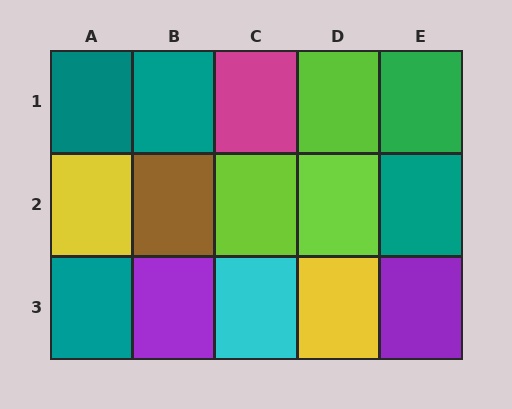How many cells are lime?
3 cells are lime.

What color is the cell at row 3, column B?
Purple.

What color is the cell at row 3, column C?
Cyan.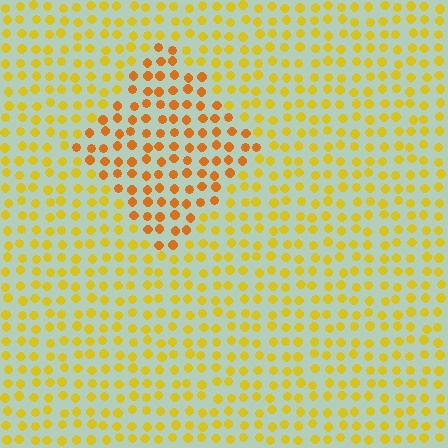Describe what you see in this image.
The image is filled with small yellow elements in a uniform arrangement. A diamond-shaped region is visible where the elements are tinted to a slightly different hue, forming a subtle color boundary.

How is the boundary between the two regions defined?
The boundary is defined purely by a slight shift in hue (about 26 degrees). Spacing, size, and orientation are identical on both sides.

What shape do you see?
I see a diamond.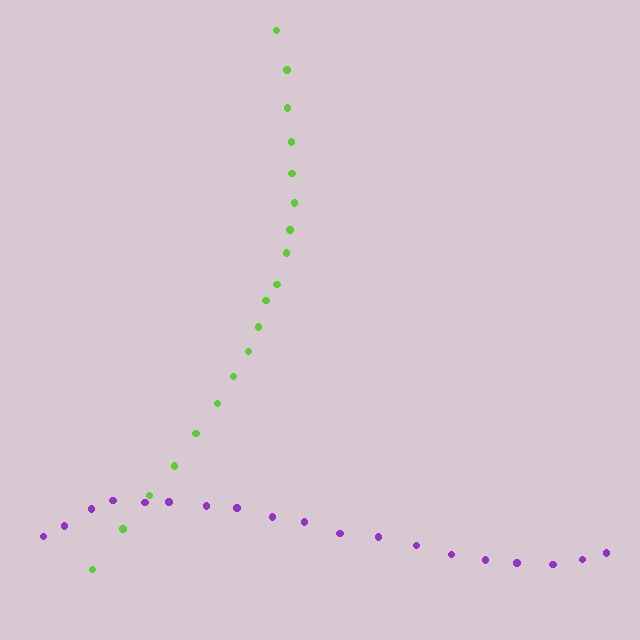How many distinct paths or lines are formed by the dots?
There are 2 distinct paths.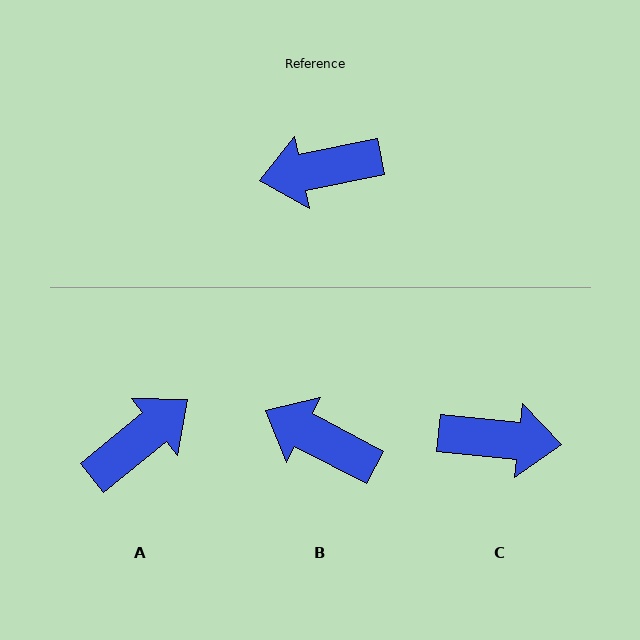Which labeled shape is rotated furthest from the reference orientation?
C, about 163 degrees away.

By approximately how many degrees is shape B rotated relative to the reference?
Approximately 39 degrees clockwise.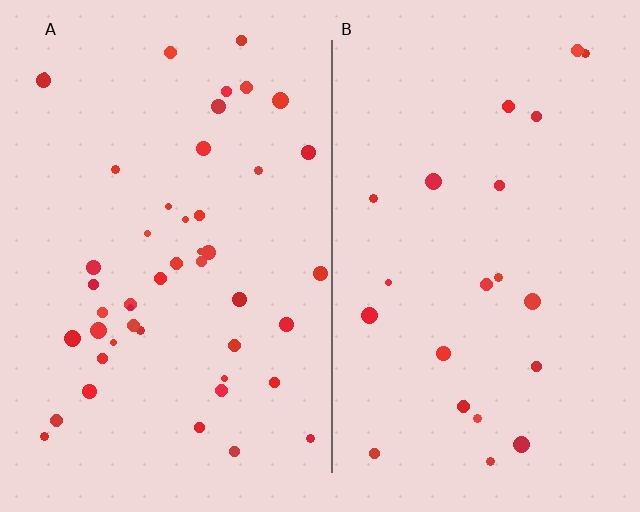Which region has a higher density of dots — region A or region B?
A (the left).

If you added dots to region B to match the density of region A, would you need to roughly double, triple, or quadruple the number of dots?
Approximately double.